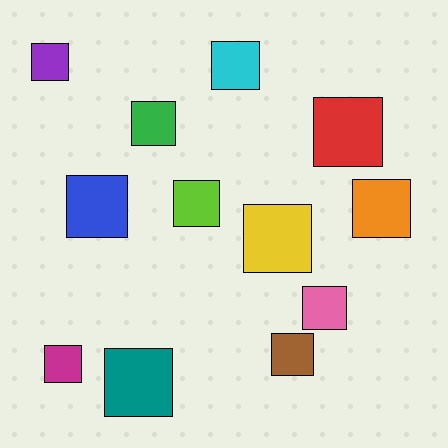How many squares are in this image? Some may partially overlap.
There are 12 squares.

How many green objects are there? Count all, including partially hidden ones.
There is 1 green object.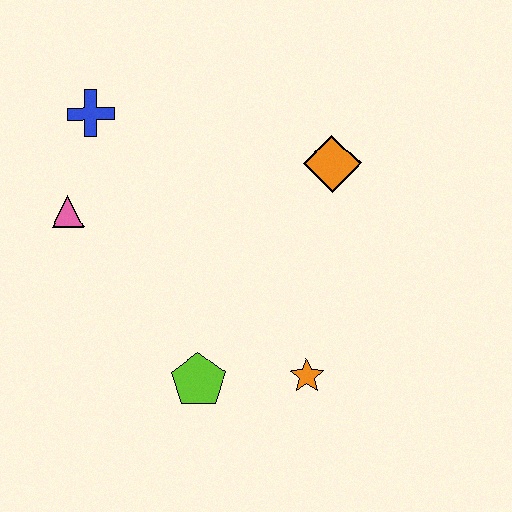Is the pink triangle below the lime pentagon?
No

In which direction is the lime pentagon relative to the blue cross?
The lime pentagon is below the blue cross.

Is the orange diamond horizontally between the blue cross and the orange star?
No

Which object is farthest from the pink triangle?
The orange star is farthest from the pink triangle.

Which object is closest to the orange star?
The lime pentagon is closest to the orange star.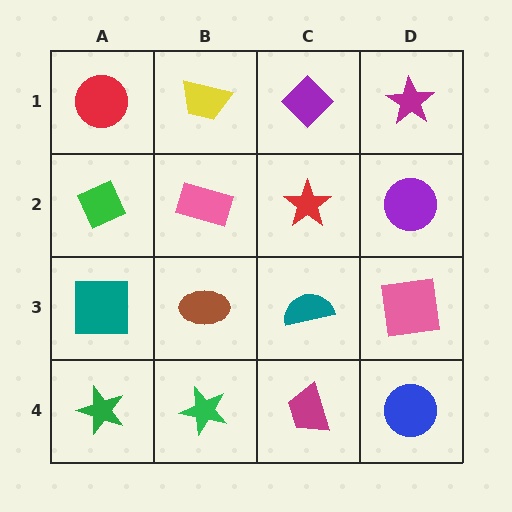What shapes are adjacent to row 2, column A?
A red circle (row 1, column A), a teal square (row 3, column A), a pink rectangle (row 2, column B).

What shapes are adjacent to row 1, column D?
A purple circle (row 2, column D), a purple diamond (row 1, column C).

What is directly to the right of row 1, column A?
A yellow trapezoid.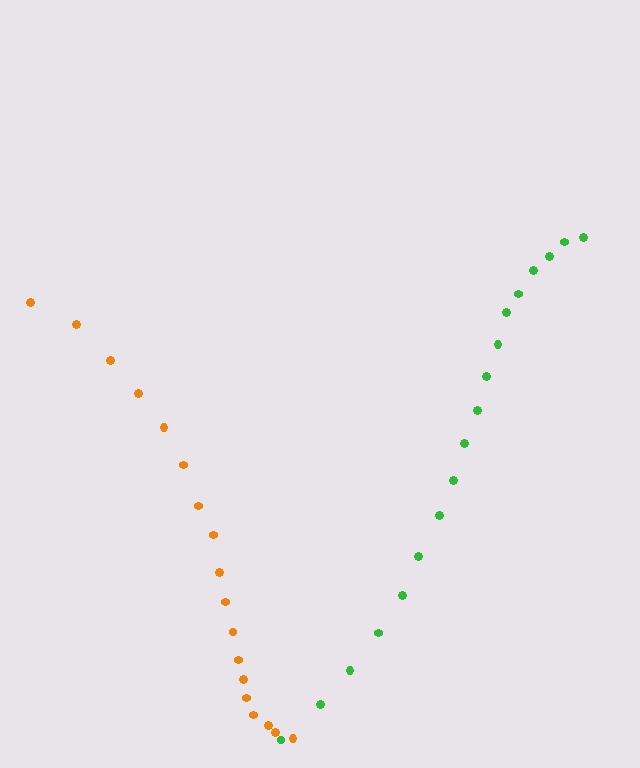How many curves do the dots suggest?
There are 2 distinct paths.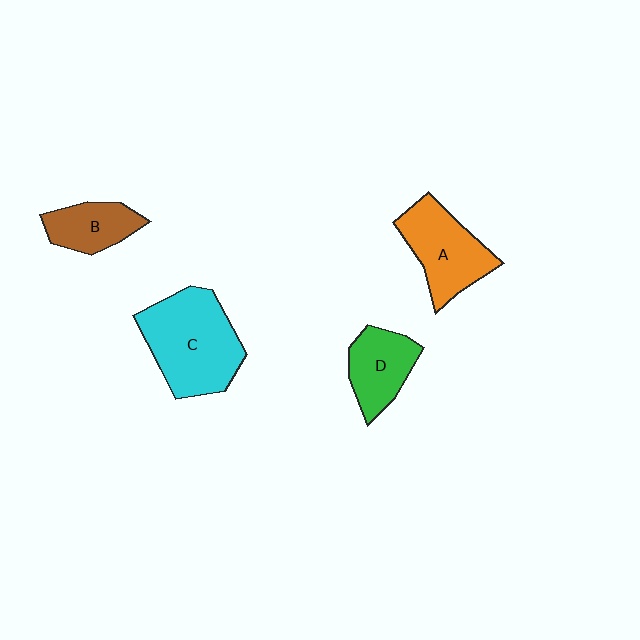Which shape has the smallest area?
Shape B (brown).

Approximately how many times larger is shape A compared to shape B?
Approximately 1.5 times.